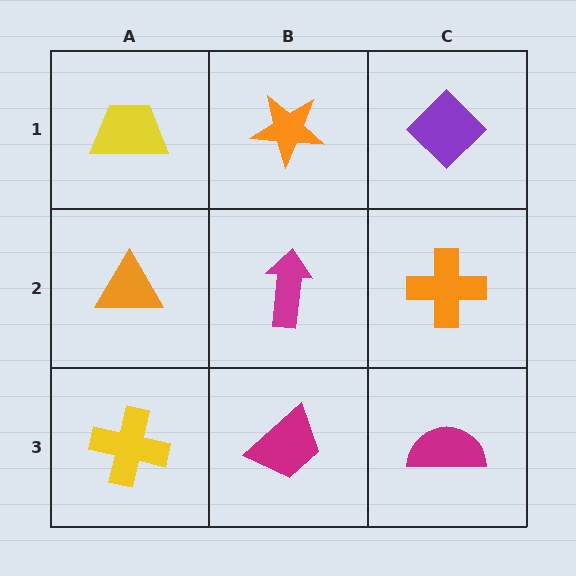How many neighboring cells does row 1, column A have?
2.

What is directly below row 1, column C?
An orange cross.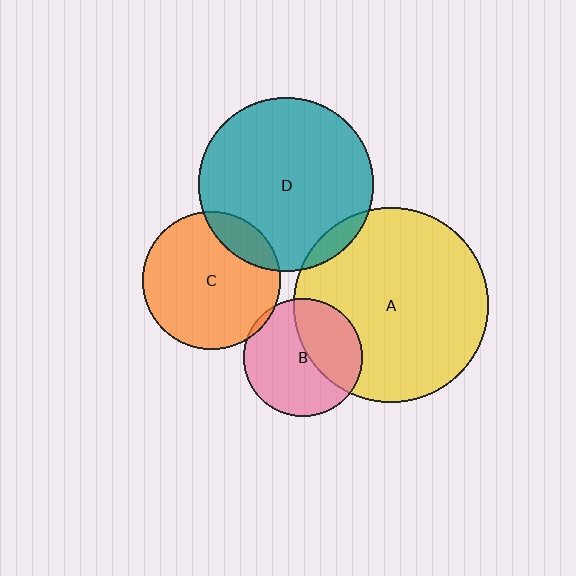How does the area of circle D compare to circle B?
Approximately 2.2 times.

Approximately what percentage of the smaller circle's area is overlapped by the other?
Approximately 5%.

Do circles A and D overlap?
Yes.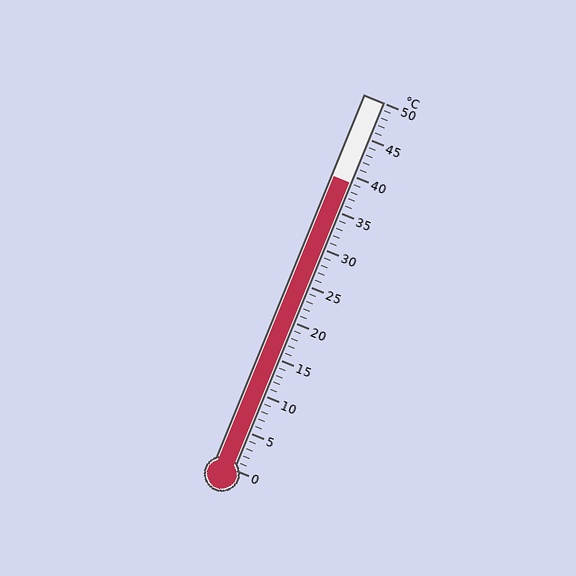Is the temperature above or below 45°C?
The temperature is below 45°C.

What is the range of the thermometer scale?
The thermometer scale ranges from 0°C to 50°C.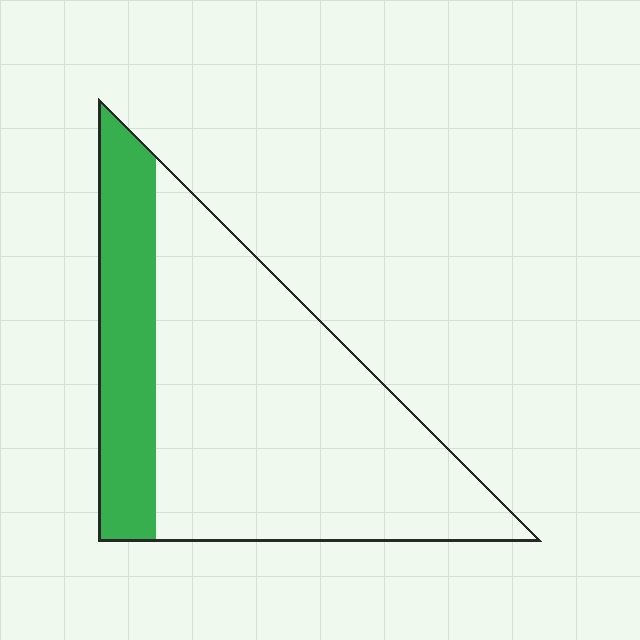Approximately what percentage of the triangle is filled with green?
Approximately 25%.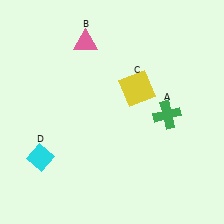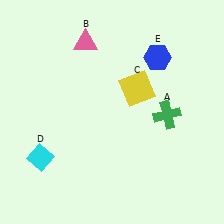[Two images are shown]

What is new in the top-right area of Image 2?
A blue hexagon (E) was added in the top-right area of Image 2.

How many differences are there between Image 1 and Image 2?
There is 1 difference between the two images.